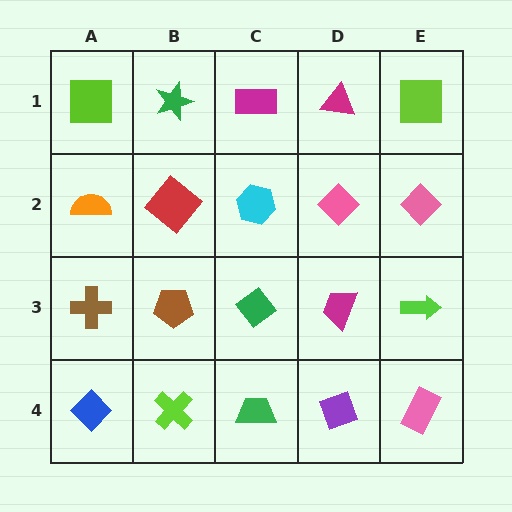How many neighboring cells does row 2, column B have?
4.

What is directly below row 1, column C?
A cyan hexagon.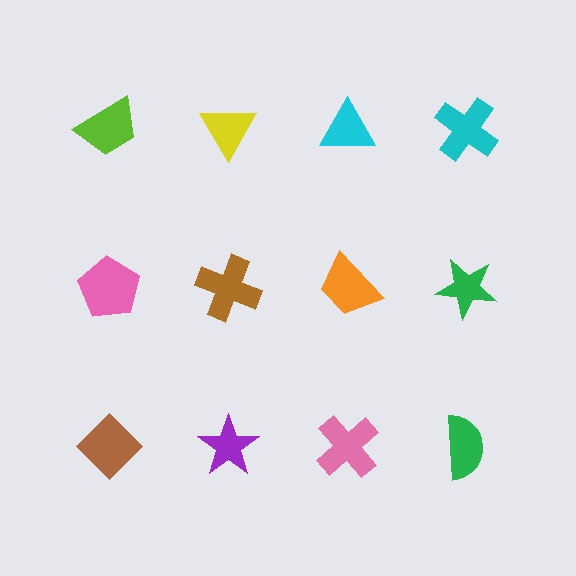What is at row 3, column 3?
A pink cross.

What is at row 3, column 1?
A brown diamond.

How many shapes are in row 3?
4 shapes.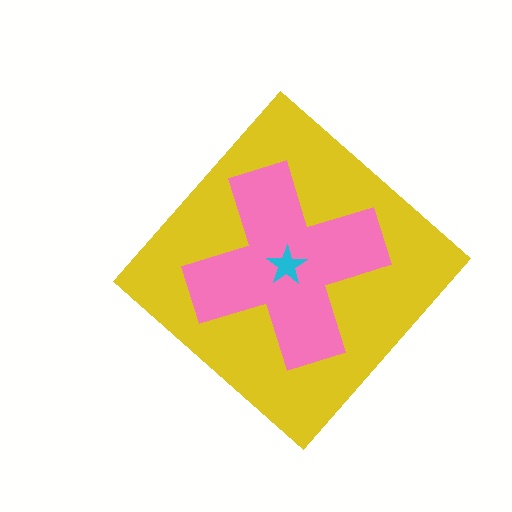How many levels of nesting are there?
3.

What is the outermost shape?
The yellow diamond.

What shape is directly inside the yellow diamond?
The pink cross.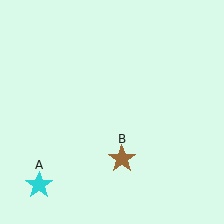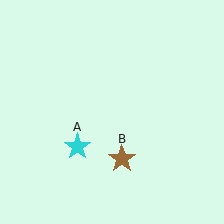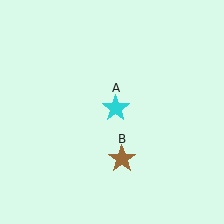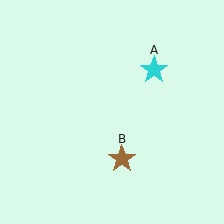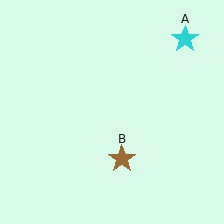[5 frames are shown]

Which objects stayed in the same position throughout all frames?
Brown star (object B) remained stationary.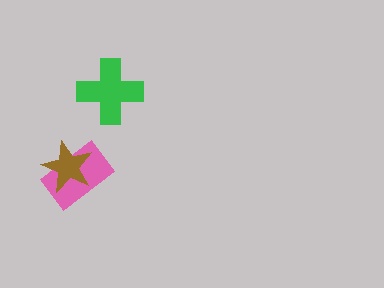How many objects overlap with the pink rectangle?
1 object overlaps with the pink rectangle.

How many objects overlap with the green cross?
0 objects overlap with the green cross.